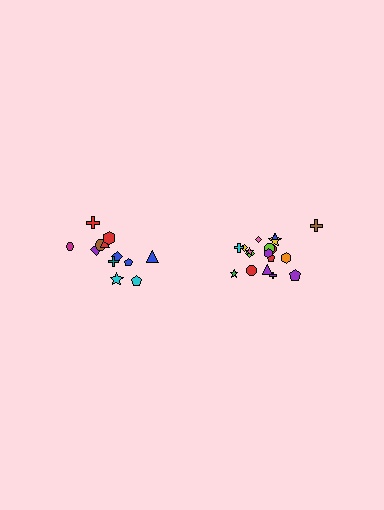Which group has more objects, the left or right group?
The right group.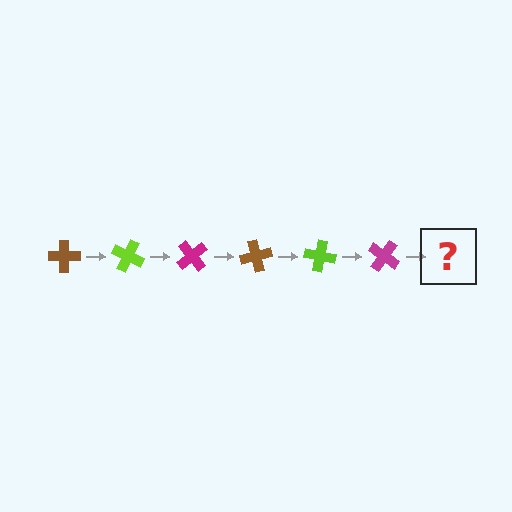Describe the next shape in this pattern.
It should be a brown cross, rotated 150 degrees from the start.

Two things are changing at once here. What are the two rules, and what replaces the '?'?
The two rules are that it rotates 25 degrees each step and the color cycles through brown, lime, and magenta. The '?' should be a brown cross, rotated 150 degrees from the start.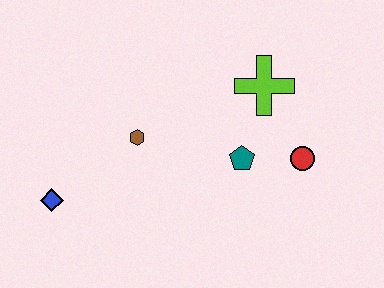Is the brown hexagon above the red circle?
Yes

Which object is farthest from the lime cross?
The blue diamond is farthest from the lime cross.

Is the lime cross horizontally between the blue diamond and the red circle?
Yes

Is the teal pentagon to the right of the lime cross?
No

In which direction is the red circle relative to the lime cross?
The red circle is below the lime cross.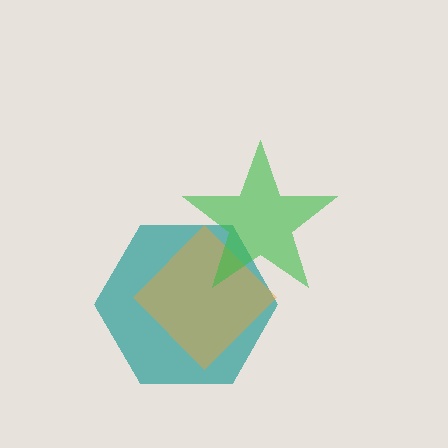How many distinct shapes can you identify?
There are 3 distinct shapes: a teal hexagon, an orange diamond, a green star.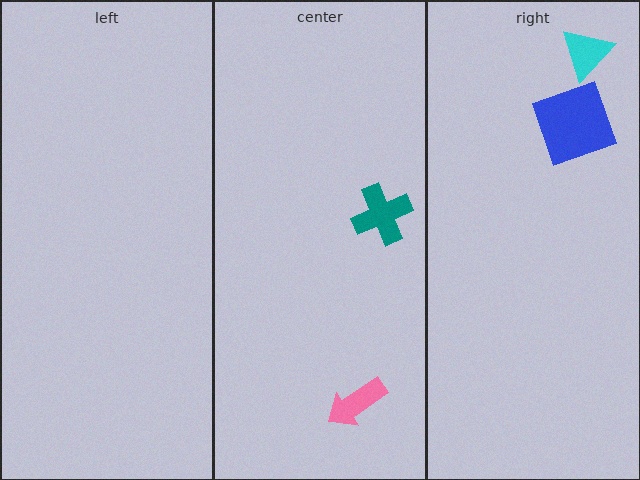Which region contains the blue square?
The right region.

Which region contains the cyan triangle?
The right region.